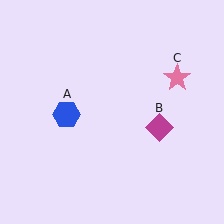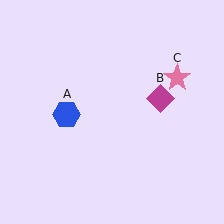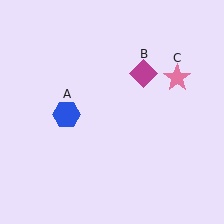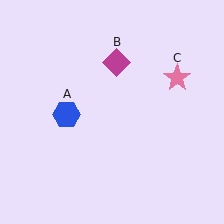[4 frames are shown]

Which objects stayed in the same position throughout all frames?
Blue hexagon (object A) and pink star (object C) remained stationary.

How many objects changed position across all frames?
1 object changed position: magenta diamond (object B).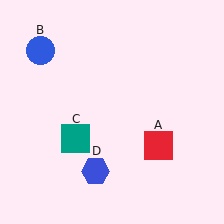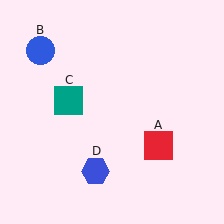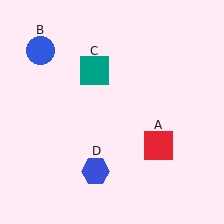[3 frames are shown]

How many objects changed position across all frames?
1 object changed position: teal square (object C).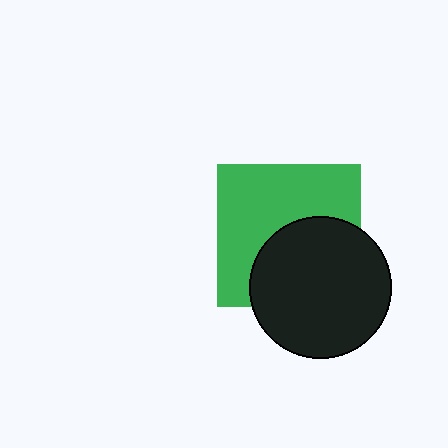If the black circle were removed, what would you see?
You would see the complete green square.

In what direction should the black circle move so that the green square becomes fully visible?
The black circle should move down. That is the shortest direction to clear the overlap and leave the green square fully visible.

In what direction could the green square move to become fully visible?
The green square could move up. That would shift it out from behind the black circle entirely.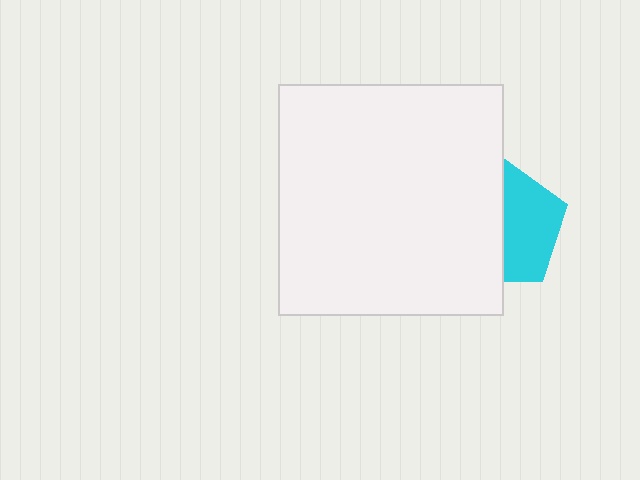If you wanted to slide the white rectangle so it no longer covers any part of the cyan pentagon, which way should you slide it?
Slide it left — that is the most direct way to separate the two shapes.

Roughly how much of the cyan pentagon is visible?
About half of it is visible (roughly 49%).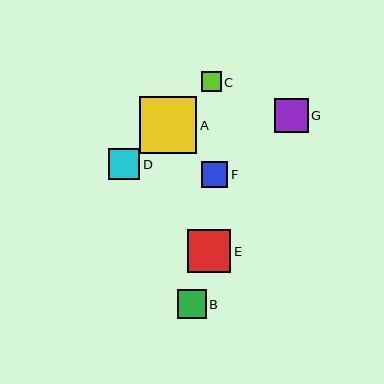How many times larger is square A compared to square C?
Square A is approximately 2.9 times the size of square C.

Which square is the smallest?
Square C is the smallest with a size of approximately 20 pixels.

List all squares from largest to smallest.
From largest to smallest: A, E, G, D, B, F, C.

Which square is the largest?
Square A is the largest with a size of approximately 57 pixels.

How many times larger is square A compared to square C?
Square A is approximately 2.9 times the size of square C.